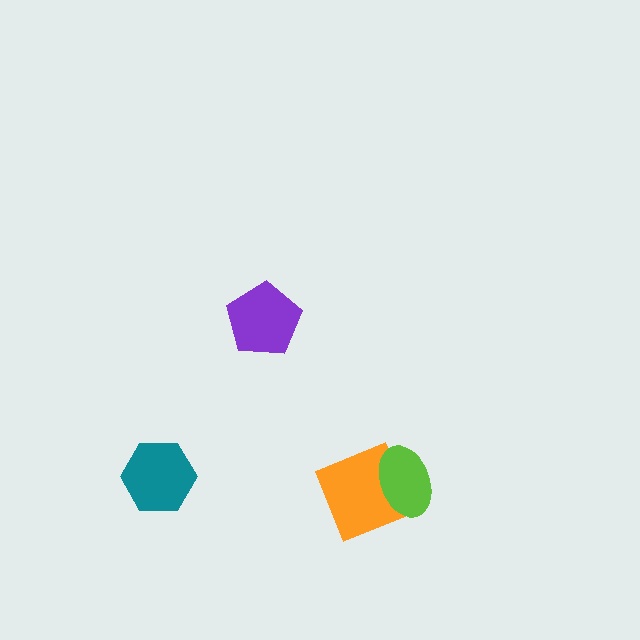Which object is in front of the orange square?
The lime ellipse is in front of the orange square.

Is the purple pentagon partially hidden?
No, no other shape covers it.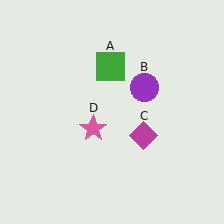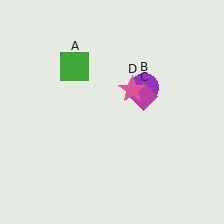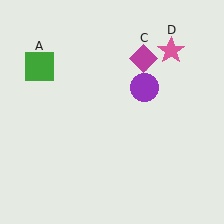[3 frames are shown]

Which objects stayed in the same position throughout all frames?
Purple circle (object B) remained stationary.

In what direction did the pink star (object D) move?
The pink star (object D) moved up and to the right.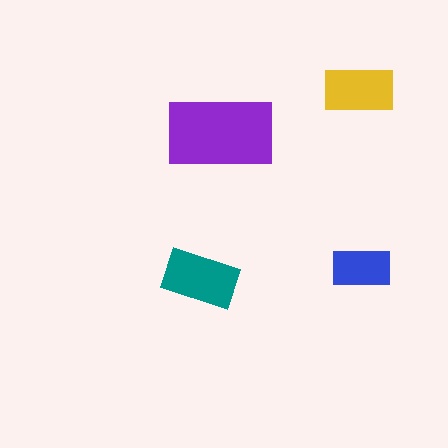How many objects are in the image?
There are 4 objects in the image.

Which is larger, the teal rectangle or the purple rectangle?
The purple one.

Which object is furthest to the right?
The blue rectangle is rightmost.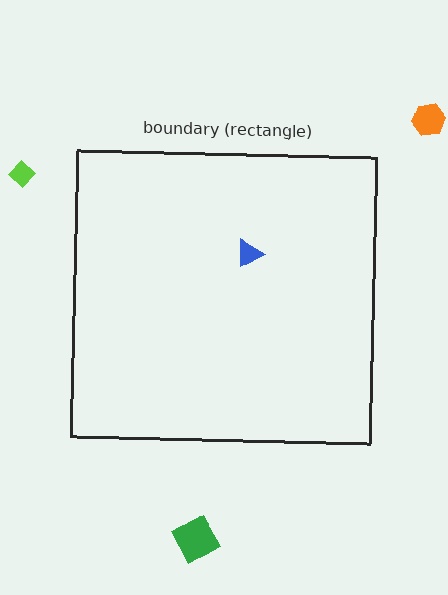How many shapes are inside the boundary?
1 inside, 3 outside.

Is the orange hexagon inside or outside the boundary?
Outside.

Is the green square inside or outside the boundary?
Outside.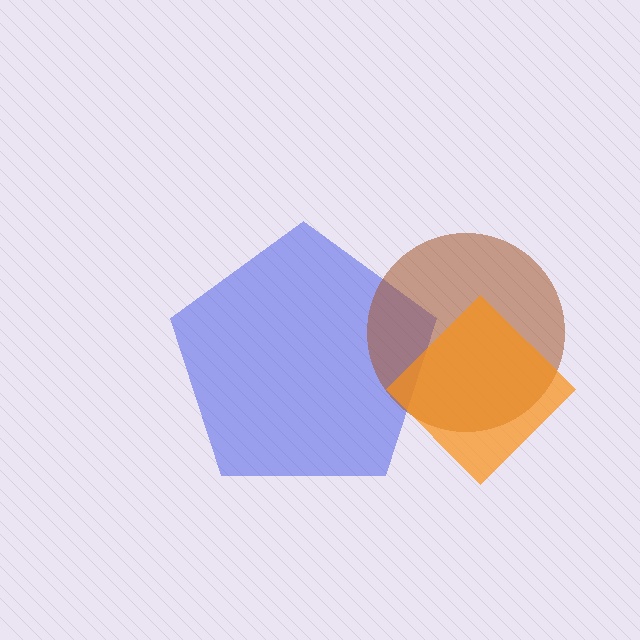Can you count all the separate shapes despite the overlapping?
Yes, there are 3 separate shapes.